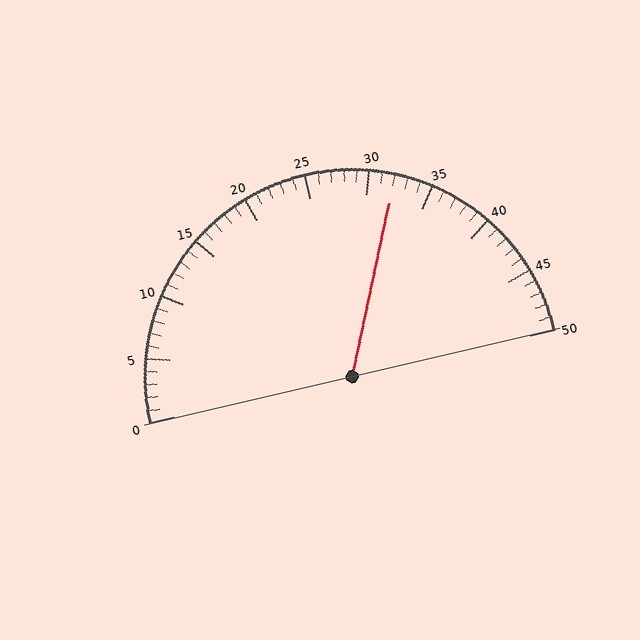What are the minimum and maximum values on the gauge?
The gauge ranges from 0 to 50.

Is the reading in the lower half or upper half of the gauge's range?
The reading is in the upper half of the range (0 to 50).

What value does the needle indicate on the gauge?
The needle indicates approximately 32.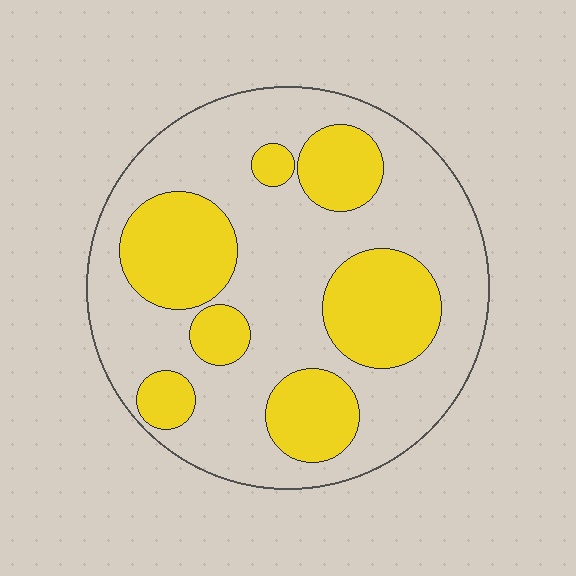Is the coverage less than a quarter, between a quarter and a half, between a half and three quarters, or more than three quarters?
Between a quarter and a half.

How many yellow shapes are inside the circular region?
7.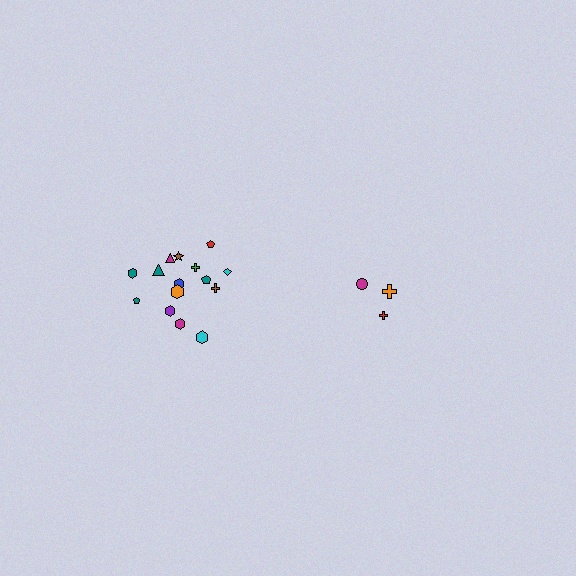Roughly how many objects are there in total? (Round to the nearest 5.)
Roughly 20 objects in total.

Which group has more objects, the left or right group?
The left group.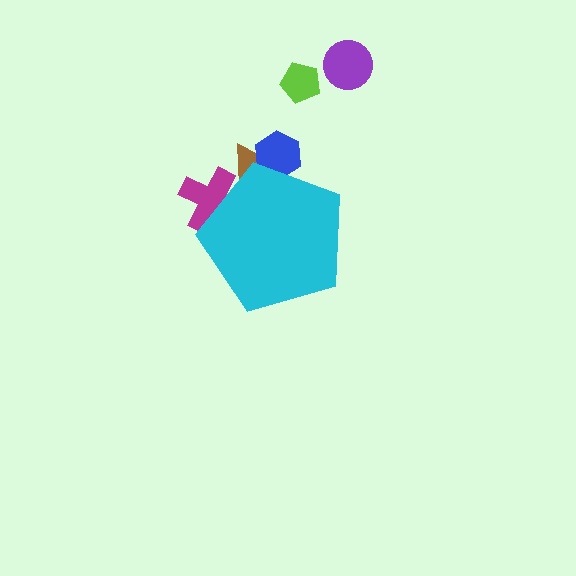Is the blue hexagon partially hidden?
Yes, the blue hexagon is partially hidden behind the cyan pentagon.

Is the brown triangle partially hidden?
Yes, the brown triangle is partially hidden behind the cyan pentagon.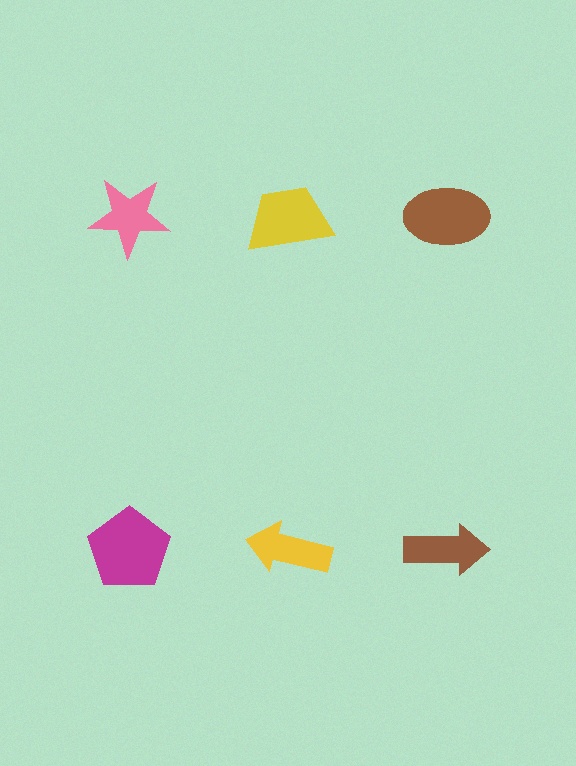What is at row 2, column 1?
A magenta pentagon.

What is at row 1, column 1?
A pink star.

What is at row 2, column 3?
A brown arrow.